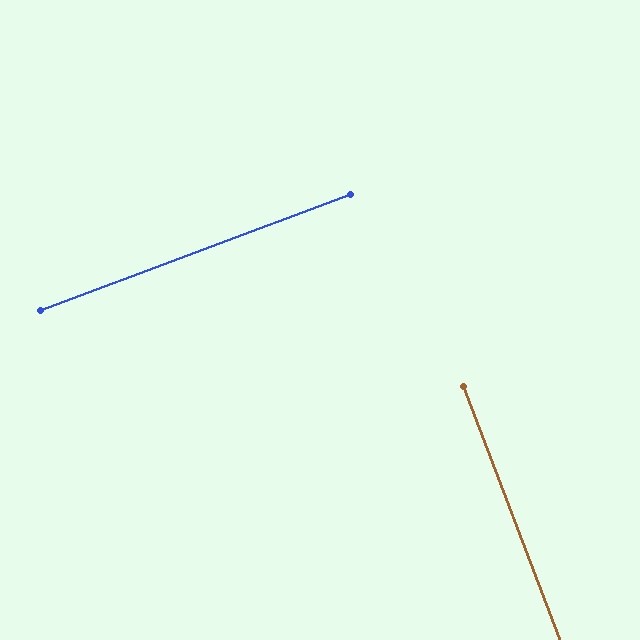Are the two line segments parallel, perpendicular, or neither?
Perpendicular — they meet at approximately 90°.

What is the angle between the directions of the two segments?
Approximately 90 degrees.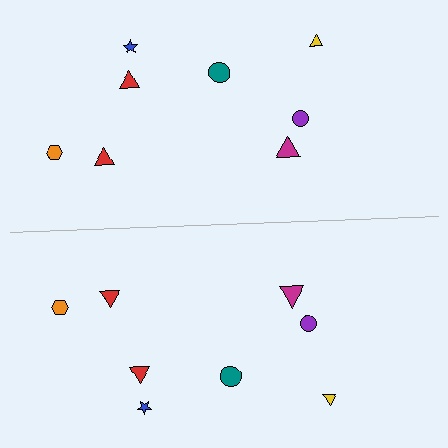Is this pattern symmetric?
Yes, this pattern has bilateral (reflection) symmetry.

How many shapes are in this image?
There are 16 shapes in this image.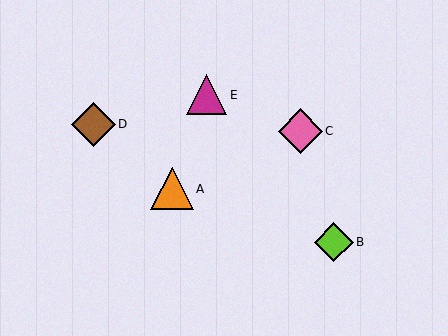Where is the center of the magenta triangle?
The center of the magenta triangle is at (207, 95).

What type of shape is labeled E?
Shape E is a magenta triangle.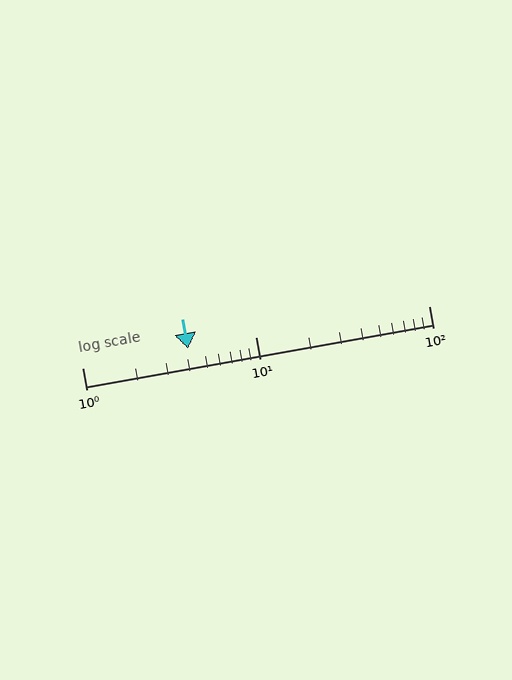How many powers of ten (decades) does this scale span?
The scale spans 2 decades, from 1 to 100.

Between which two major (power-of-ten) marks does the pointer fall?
The pointer is between 1 and 10.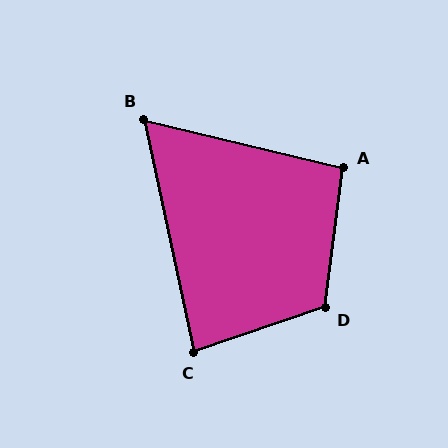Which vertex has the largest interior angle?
D, at approximately 116 degrees.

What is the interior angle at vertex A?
Approximately 97 degrees (obtuse).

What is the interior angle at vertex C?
Approximately 83 degrees (acute).